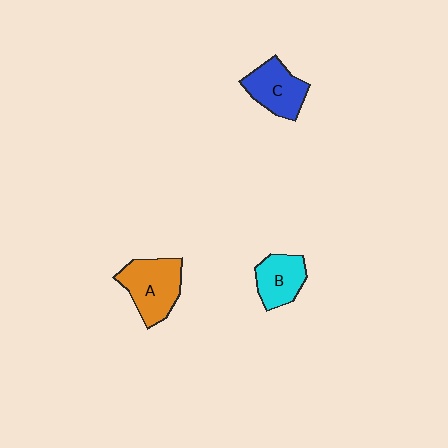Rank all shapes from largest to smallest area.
From largest to smallest: A (orange), C (blue), B (cyan).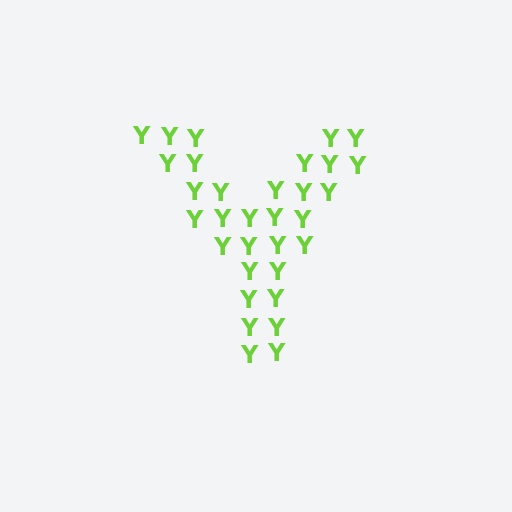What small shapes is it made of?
It is made of small letter Y's.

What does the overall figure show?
The overall figure shows the letter Y.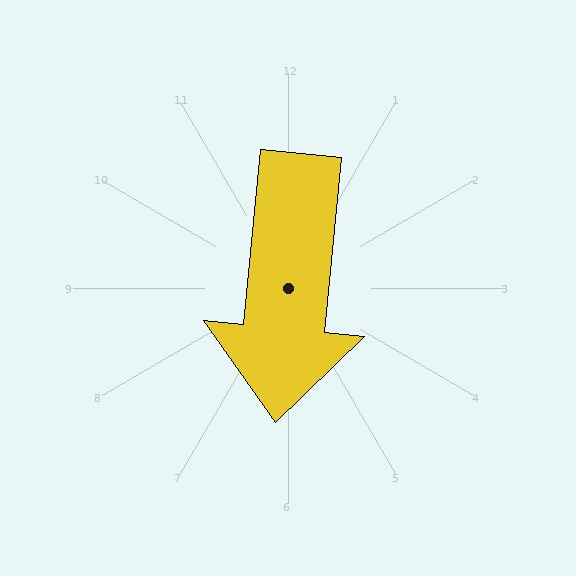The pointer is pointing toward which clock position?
Roughly 6 o'clock.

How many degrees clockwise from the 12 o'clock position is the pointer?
Approximately 186 degrees.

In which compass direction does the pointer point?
South.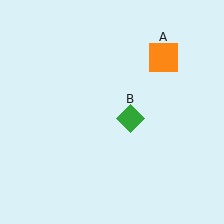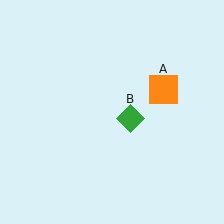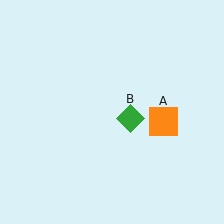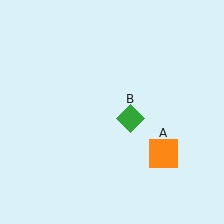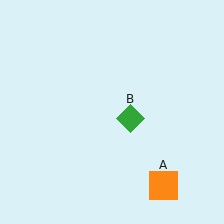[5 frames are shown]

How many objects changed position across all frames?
1 object changed position: orange square (object A).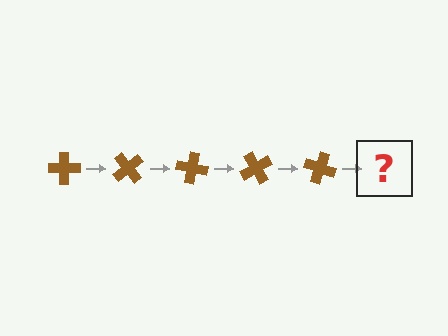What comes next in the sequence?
The next element should be a brown cross rotated 250 degrees.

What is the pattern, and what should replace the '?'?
The pattern is that the cross rotates 50 degrees each step. The '?' should be a brown cross rotated 250 degrees.